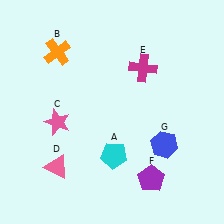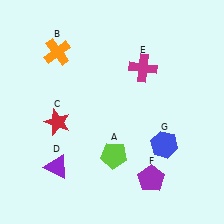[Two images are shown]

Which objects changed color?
A changed from cyan to lime. C changed from pink to red. D changed from pink to purple.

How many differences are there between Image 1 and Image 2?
There are 3 differences between the two images.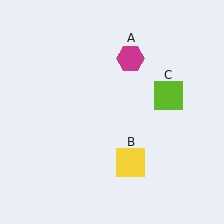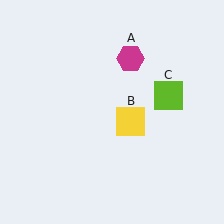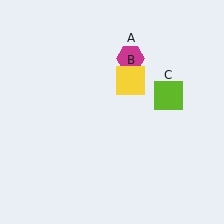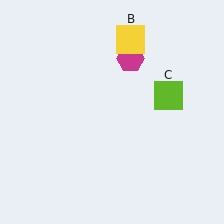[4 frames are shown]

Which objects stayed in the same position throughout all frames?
Magenta hexagon (object A) and lime square (object C) remained stationary.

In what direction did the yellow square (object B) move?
The yellow square (object B) moved up.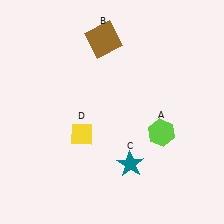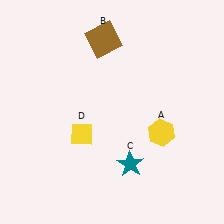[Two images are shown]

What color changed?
The hexagon (A) changed from lime in Image 1 to yellow in Image 2.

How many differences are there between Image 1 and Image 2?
There is 1 difference between the two images.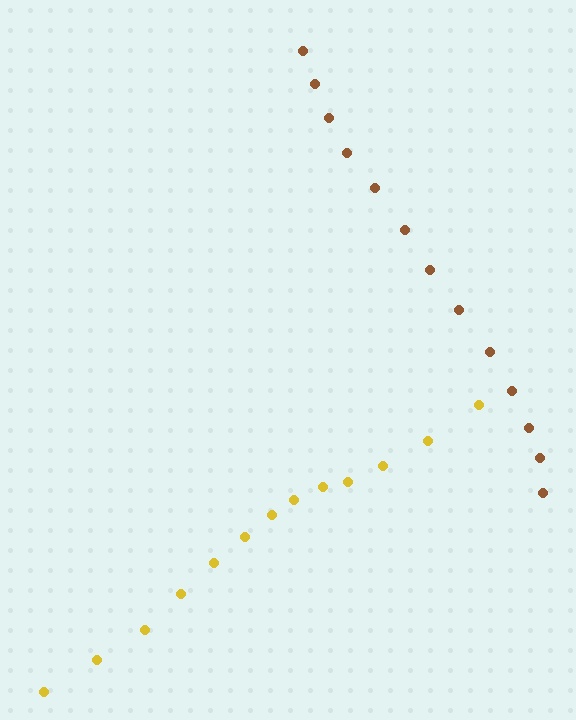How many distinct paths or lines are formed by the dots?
There are 2 distinct paths.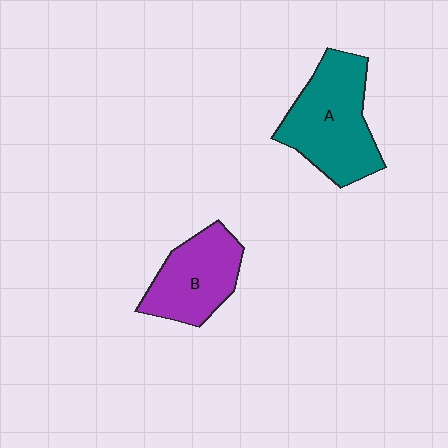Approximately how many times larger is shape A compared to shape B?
Approximately 1.3 times.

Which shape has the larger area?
Shape A (teal).